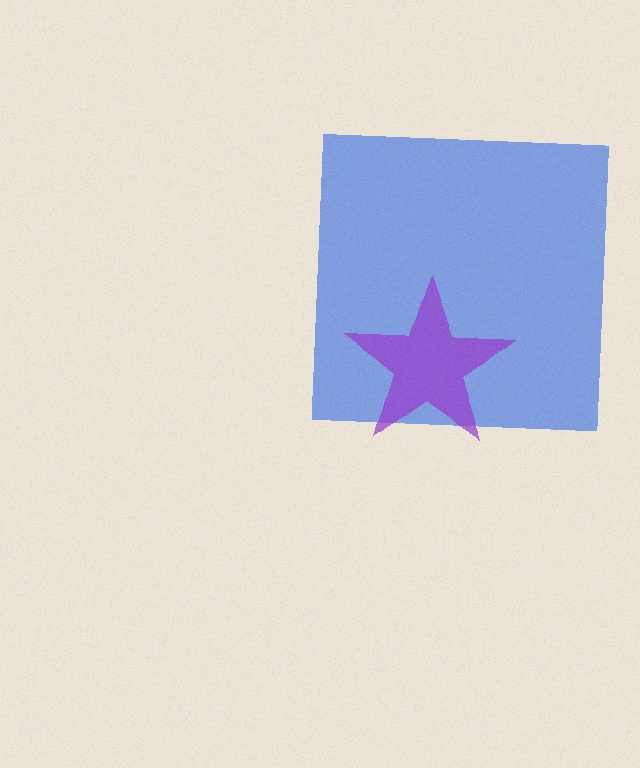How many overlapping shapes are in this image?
There are 2 overlapping shapes in the image.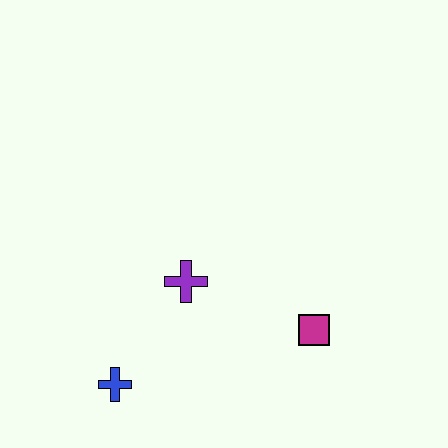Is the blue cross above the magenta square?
No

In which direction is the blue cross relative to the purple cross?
The blue cross is below the purple cross.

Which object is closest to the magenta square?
The purple cross is closest to the magenta square.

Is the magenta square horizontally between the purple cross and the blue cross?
No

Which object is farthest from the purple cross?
The magenta square is farthest from the purple cross.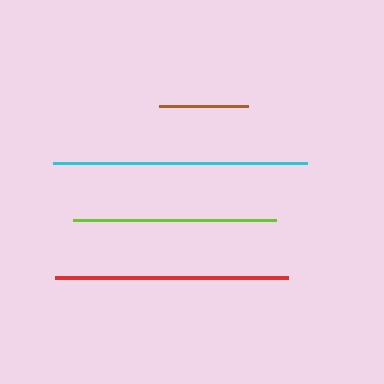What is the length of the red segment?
The red segment is approximately 233 pixels long.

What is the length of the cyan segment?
The cyan segment is approximately 255 pixels long.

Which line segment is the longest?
The cyan line is the longest at approximately 255 pixels.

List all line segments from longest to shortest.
From longest to shortest: cyan, red, lime, brown.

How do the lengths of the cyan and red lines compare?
The cyan and red lines are approximately the same length.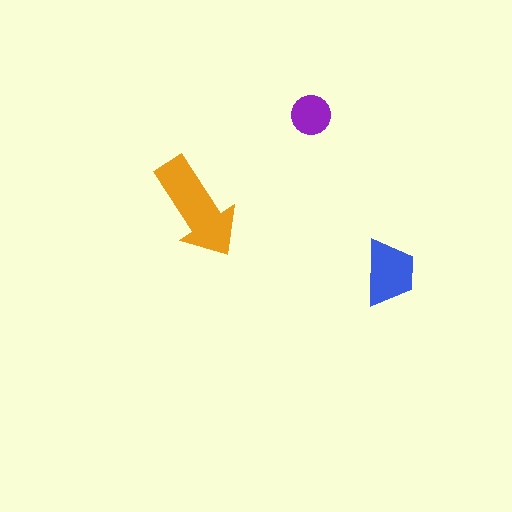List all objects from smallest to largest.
The purple circle, the blue trapezoid, the orange arrow.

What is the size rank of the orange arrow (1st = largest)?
1st.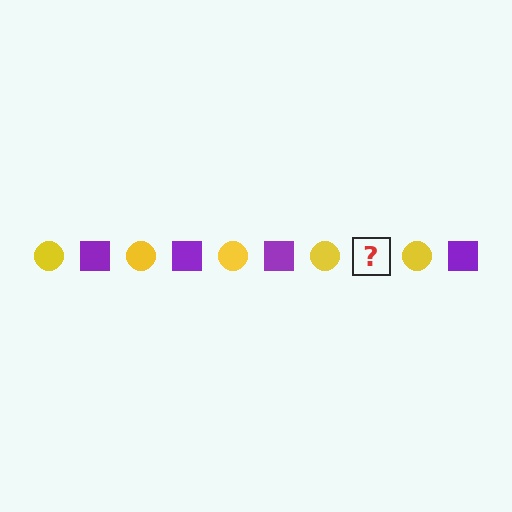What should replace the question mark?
The question mark should be replaced with a purple square.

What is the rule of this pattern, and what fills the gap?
The rule is that the pattern alternates between yellow circle and purple square. The gap should be filled with a purple square.